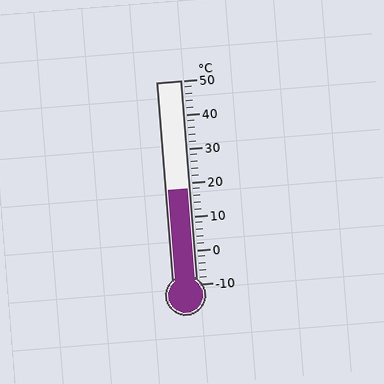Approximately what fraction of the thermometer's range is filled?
The thermometer is filled to approximately 45% of its range.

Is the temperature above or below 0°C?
The temperature is above 0°C.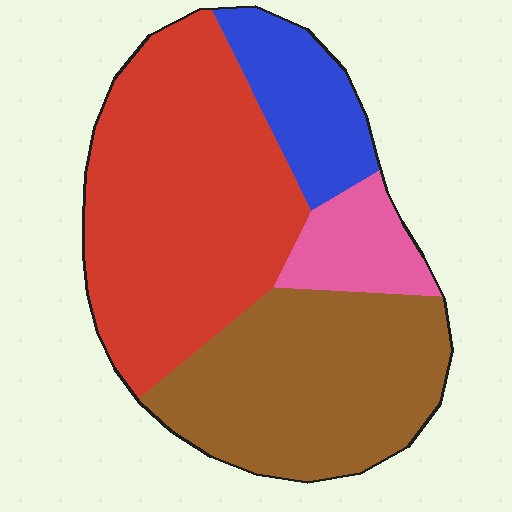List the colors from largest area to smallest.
From largest to smallest: red, brown, blue, pink.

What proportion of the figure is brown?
Brown covers around 35% of the figure.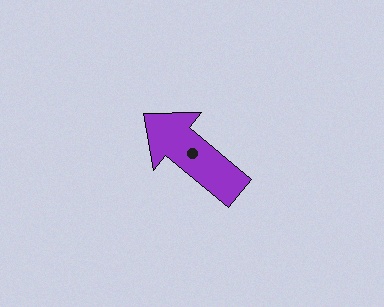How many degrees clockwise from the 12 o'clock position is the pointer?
Approximately 310 degrees.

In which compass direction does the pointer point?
Northwest.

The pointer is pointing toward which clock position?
Roughly 10 o'clock.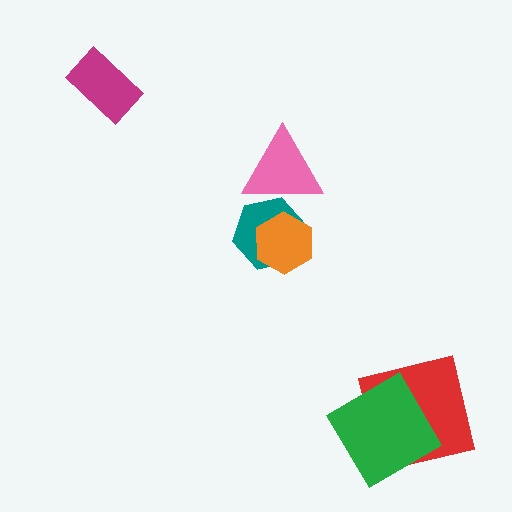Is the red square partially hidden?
Yes, it is partially covered by another shape.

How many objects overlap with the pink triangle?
1 object overlaps with the pink triangle.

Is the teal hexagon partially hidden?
Yes, it is partially covered by another shape.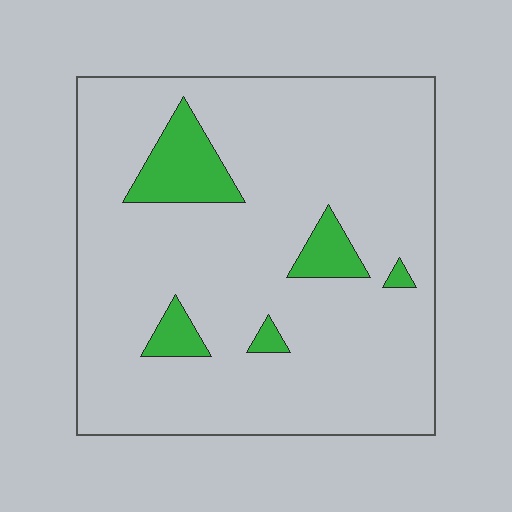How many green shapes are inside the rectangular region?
5.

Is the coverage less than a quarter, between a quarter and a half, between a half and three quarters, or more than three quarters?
Less than a quarter.